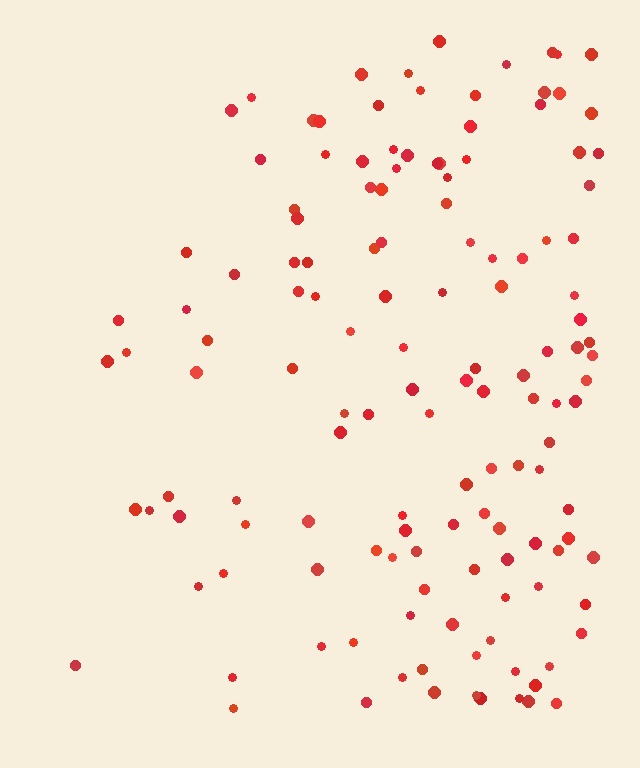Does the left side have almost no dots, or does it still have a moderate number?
Still a moderate number, just noticeably fewer than the right.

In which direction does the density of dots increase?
From left to right, with the right side densest.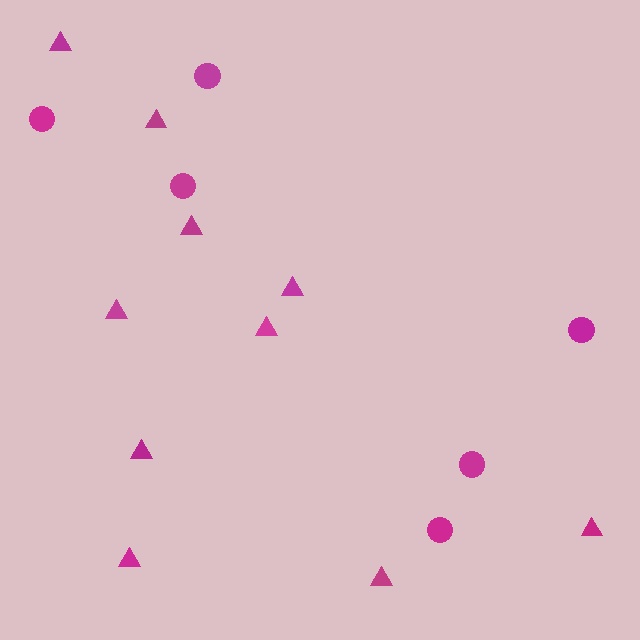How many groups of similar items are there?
There are 2 groups: one group of circles (6) and one group of triangles (10).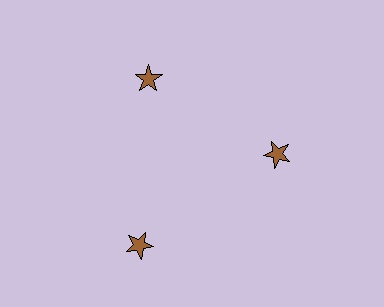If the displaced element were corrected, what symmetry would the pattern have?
It would have 3-fold rotational symmetry — the pattern would map onto itself every 120 degrees.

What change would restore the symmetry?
The symmetry would be restored by moving it inward, back onto the ring so that all 3 stars sit at equal angles and equal distance from the center.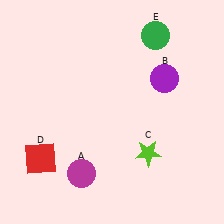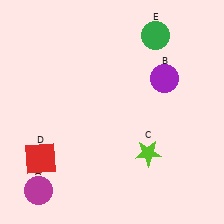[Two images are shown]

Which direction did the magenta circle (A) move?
The magenta circle (A) moved left.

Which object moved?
The magenta circle (A) moved left.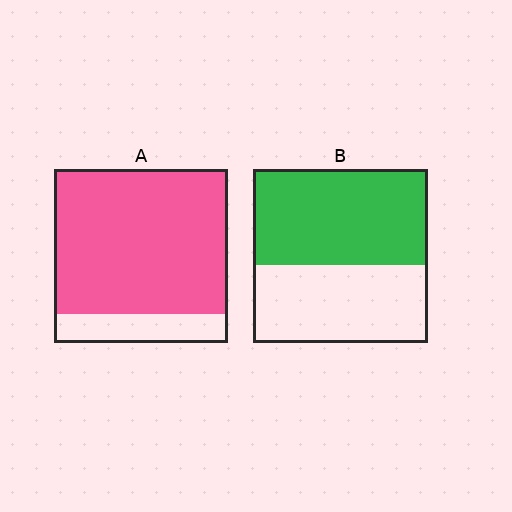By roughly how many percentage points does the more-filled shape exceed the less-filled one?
By roughly 30 percentage points (A over B).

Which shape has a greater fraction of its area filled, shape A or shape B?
Shape A.